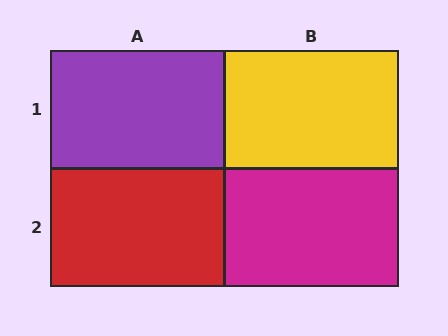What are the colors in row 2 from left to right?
Red, magenta.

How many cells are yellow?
1 cell is yellow.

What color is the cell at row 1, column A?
Purple.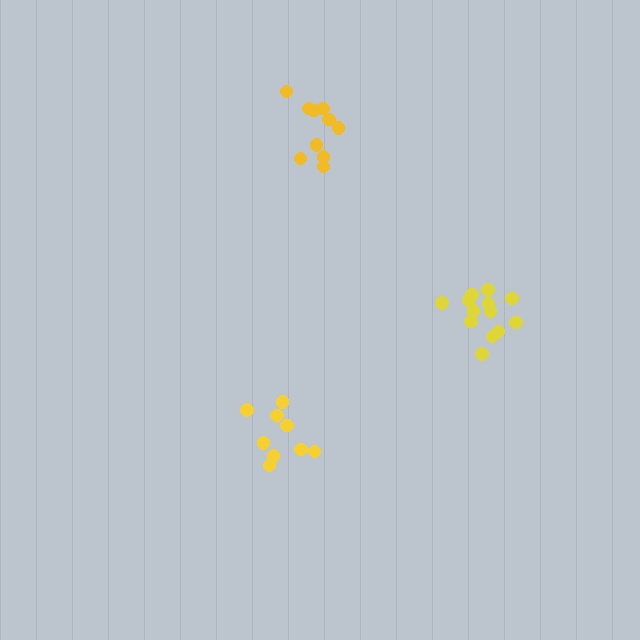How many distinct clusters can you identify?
There are 3 distinct clusters.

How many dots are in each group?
Group 1: 9 dots, Group 2: 10 dots, Group 3: 13 dots (32 total).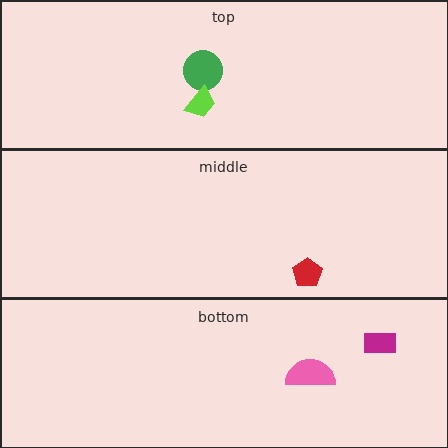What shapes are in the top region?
The green circle, the lime trapezoid.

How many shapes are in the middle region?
1.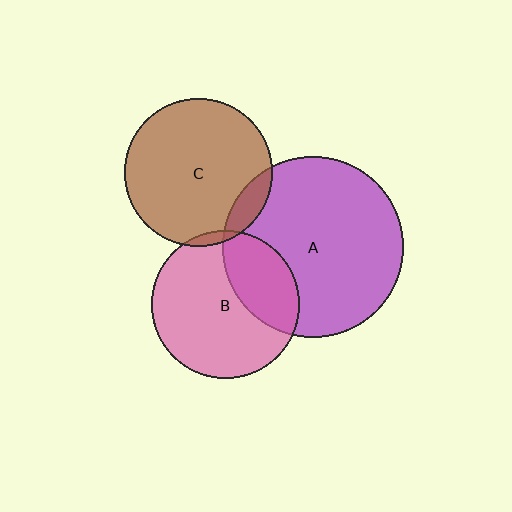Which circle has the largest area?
Circle A (purple).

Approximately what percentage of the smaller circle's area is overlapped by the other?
Approximately 10%.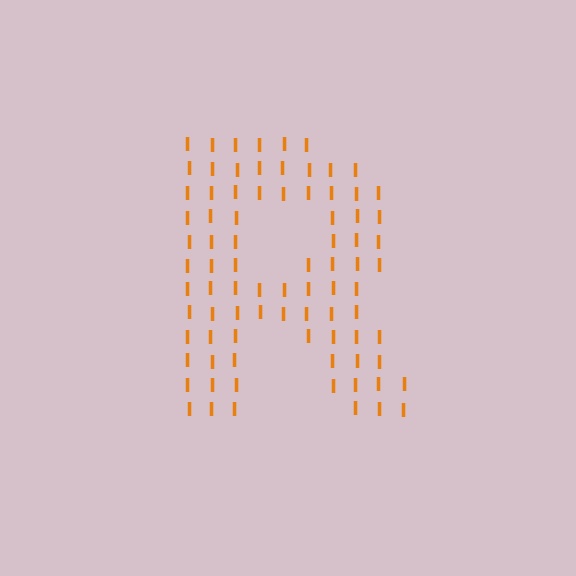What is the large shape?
The large shape is the letter R.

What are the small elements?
The small elements are letter I's.